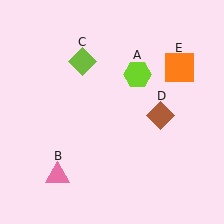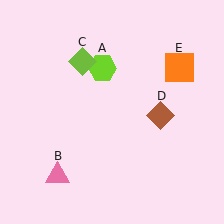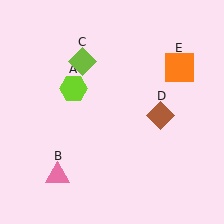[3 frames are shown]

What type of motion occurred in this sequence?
The lime hexagon (object A) rotated counterclockwise around the center of the scene.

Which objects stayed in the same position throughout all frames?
Pink triangle (object B) and lime diamond (object C) and brown diamond (object D) and orange square (object E) remained stationary.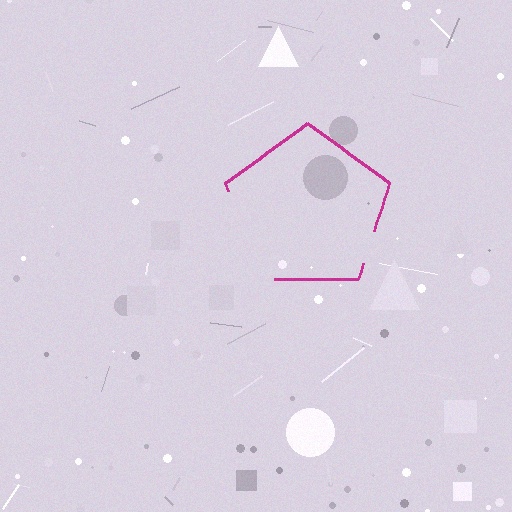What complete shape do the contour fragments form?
The contour fragments form a pentagon.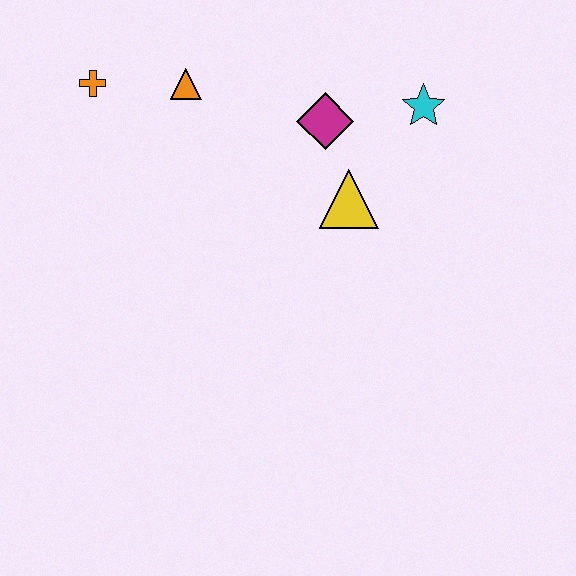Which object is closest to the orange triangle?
The orange cross is closest to the orange triangle.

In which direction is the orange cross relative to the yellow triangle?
The orange cross is to the left of the yellow triangle.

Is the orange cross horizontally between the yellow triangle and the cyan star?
No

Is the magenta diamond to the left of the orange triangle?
No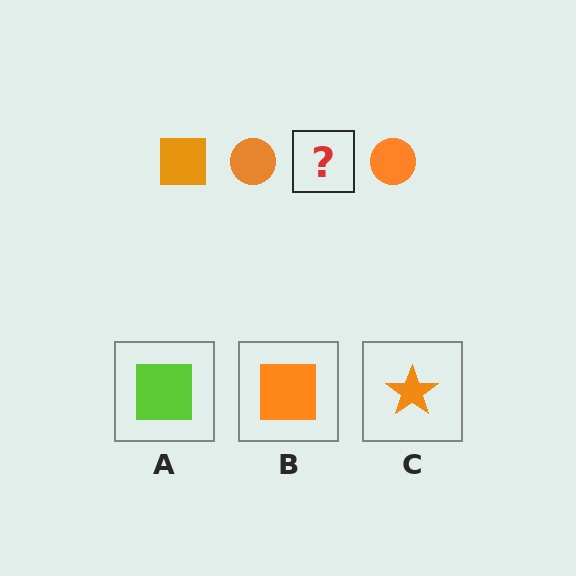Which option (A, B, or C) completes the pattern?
B.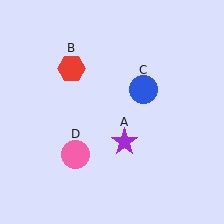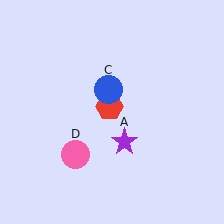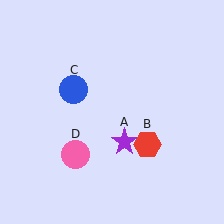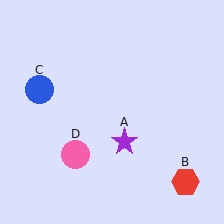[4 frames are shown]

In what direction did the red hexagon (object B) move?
The red hexagon (object B) moved down and to the right.